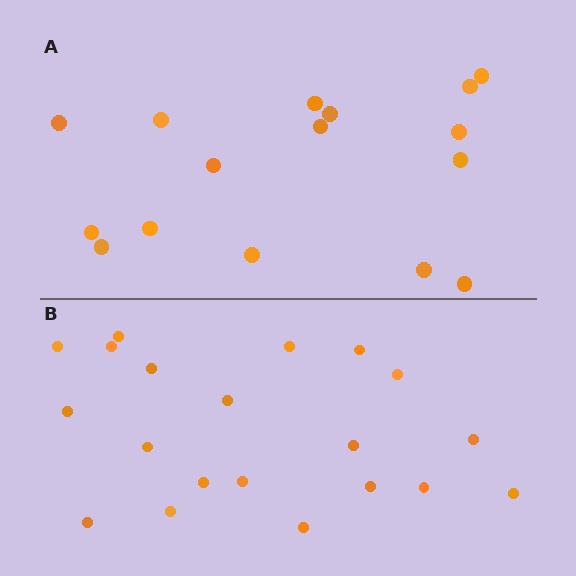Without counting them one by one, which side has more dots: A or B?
Region B (the bottom region) has more dots.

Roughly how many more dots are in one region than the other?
Region B has about 4 more dots than region A.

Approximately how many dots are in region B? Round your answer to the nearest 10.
About 20 dots.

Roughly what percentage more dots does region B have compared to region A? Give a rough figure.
About 25% more.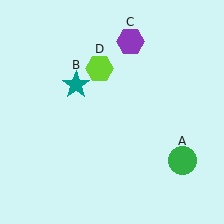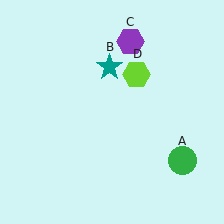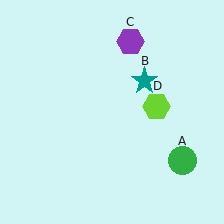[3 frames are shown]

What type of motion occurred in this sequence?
The teal star (object B), lime hexagon (object D) rotated clockwise around the center of the scene.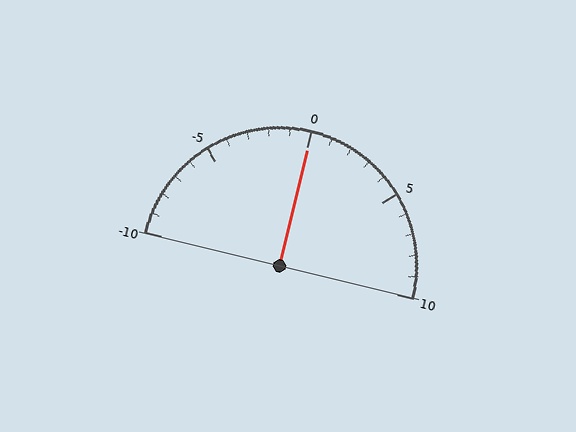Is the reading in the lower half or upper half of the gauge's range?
The reading is in the upper half of the range (-10 to 10).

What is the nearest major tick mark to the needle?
The nearest major tick mark is 0.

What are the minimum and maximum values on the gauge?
The gauge ranges from -10 to 10.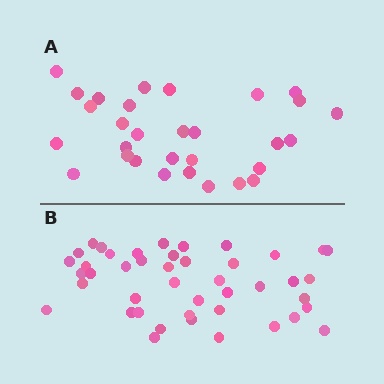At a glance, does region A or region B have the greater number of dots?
Region B (the bottom region) has more dots.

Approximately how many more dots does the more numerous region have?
Region B has approximately 15 more dots than region A.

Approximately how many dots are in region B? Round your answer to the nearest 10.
About 40 dots. (The exact count is 44, which rounds to 40.)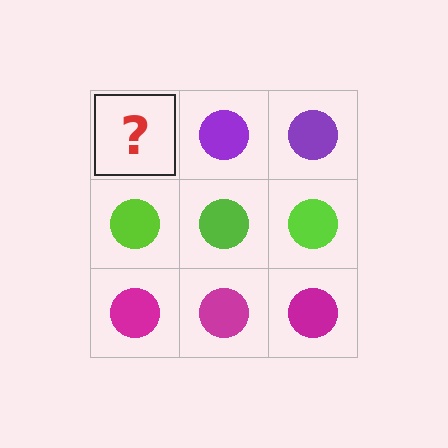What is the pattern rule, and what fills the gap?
The rule is that each row has a consistent color. The gap should be filled with a purple circle.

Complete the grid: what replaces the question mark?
The question mark should be replaced with a purple circle.